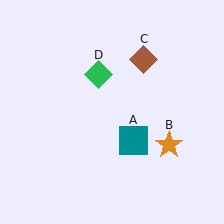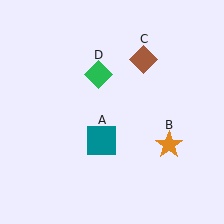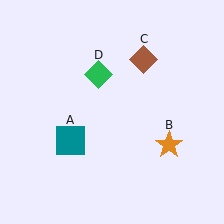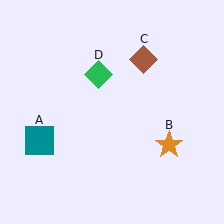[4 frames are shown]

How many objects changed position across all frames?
1 object changed position: teal square (object A).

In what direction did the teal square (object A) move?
The teal square (object A) moved left.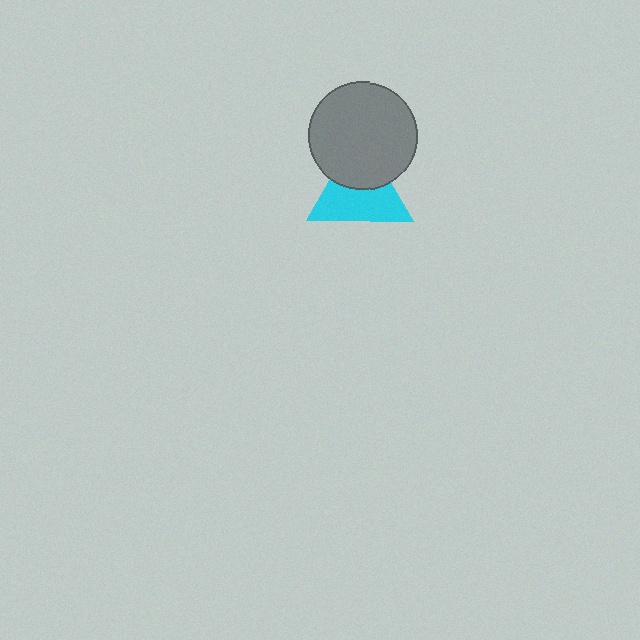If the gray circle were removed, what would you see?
You would see the complete cyan triangle.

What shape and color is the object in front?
The object in front is a gray circle.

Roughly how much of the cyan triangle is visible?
About half of it is visible (roughly 61%).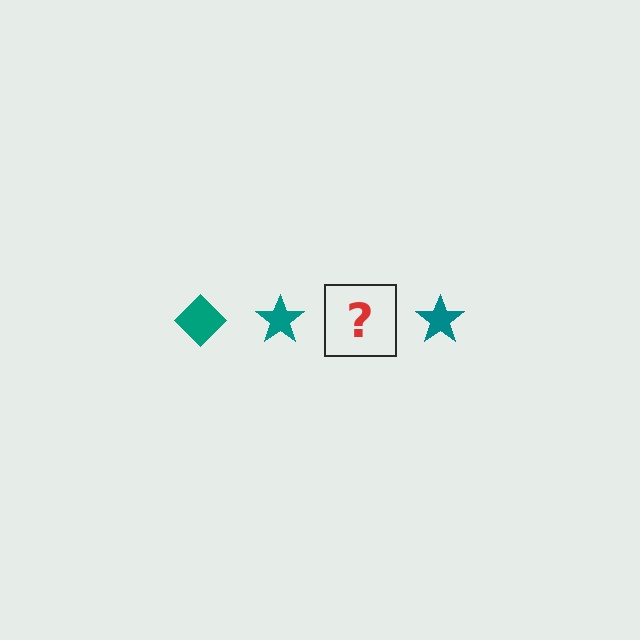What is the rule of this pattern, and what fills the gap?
The rule is that the pattern cycles through diamond, star shapes in teal. The gap should be filled with a teal diamond.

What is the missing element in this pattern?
The missing element is a teal diamond.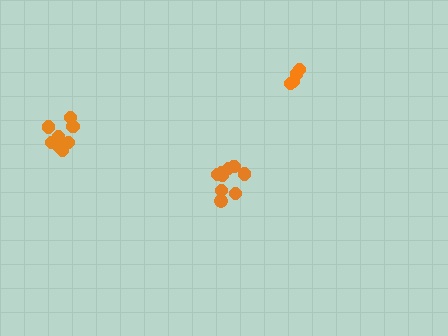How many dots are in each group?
Group 1: 9 dots, Group 2: 5 dots, Group 3: 8 dots (22 total).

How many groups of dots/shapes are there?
There are 3 groups.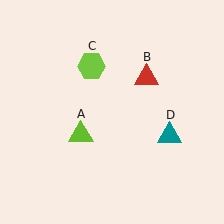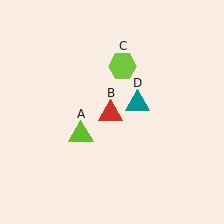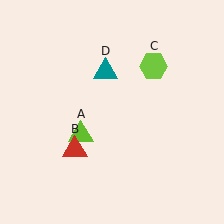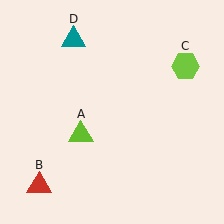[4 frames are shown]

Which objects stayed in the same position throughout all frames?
Lime triangle (object A) remained stationary.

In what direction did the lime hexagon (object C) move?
The lime hexagon (object C) moved right.